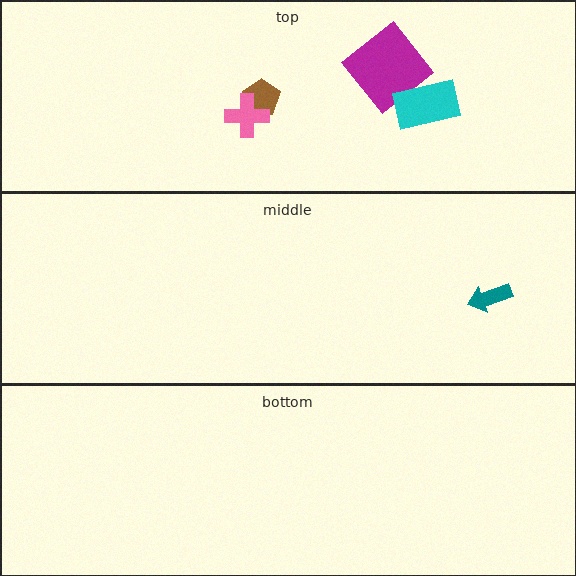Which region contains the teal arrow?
The middle region.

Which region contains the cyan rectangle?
The top region.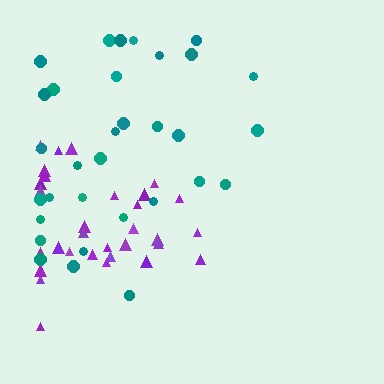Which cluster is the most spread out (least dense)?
Teal.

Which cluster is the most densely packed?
Purple.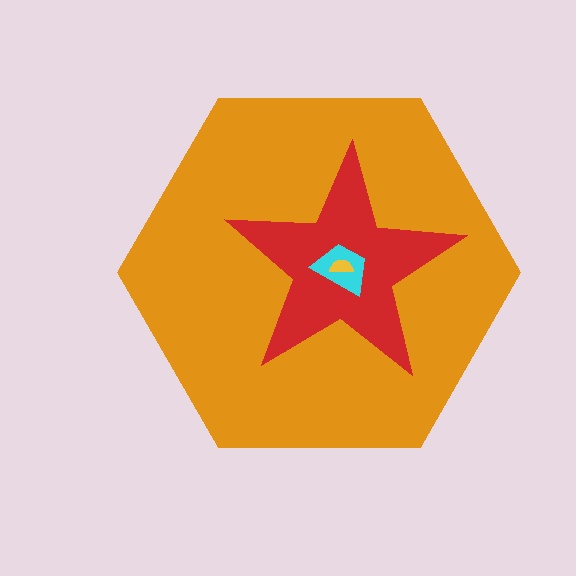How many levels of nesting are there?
4.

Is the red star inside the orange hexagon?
Yes.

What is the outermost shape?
The orange hexagon.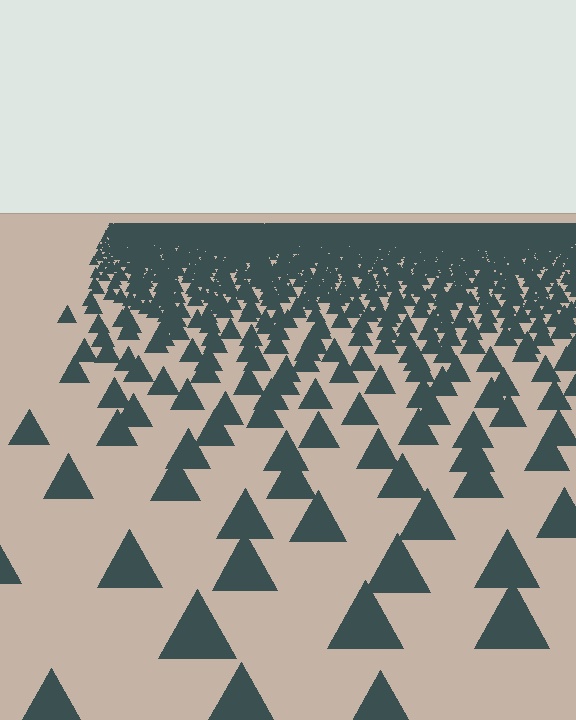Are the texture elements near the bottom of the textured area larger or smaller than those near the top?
Larger. Near the bottom, elements are closer to the viewer and appear at a bigger on-screen size.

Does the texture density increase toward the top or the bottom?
Density increases toward the top.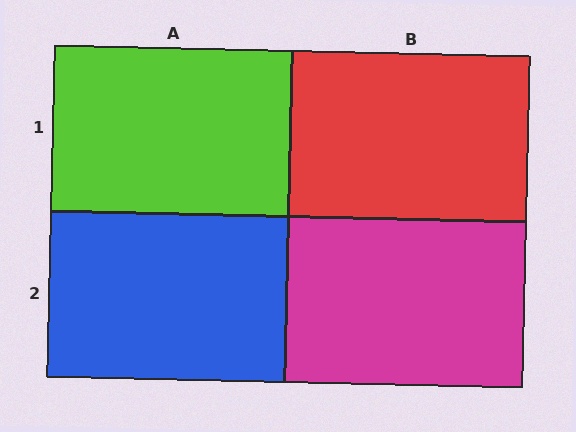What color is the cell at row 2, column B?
Magenta.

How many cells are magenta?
1 cell is magenta.